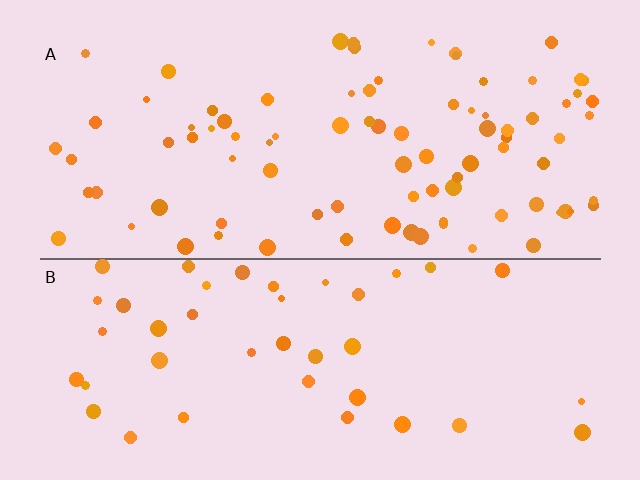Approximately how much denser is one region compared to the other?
Approximately 2.1× — region A over region B.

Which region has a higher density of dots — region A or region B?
A (the top).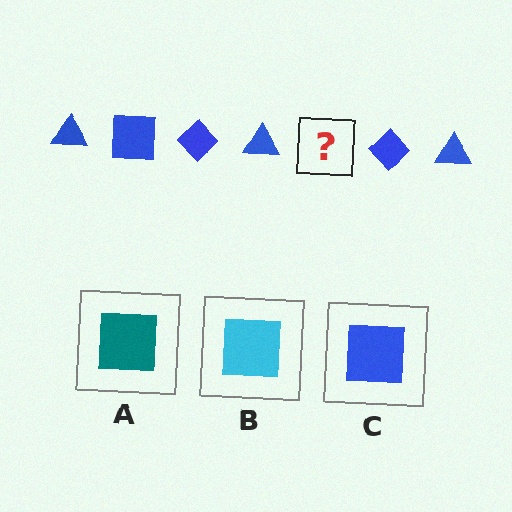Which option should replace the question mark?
Option C.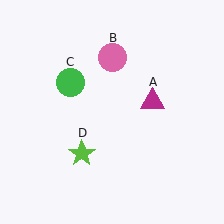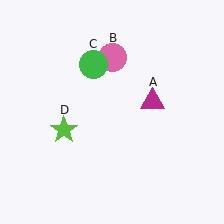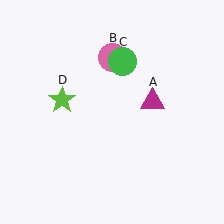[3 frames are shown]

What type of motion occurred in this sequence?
The green circle (object C), lime star (object D) rotated clockwise around the center of the scene.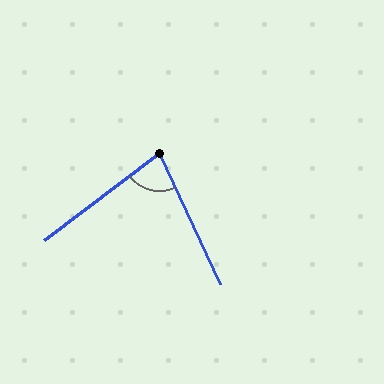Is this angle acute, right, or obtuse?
It is acute.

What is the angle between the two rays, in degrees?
Approximately 78 degrees.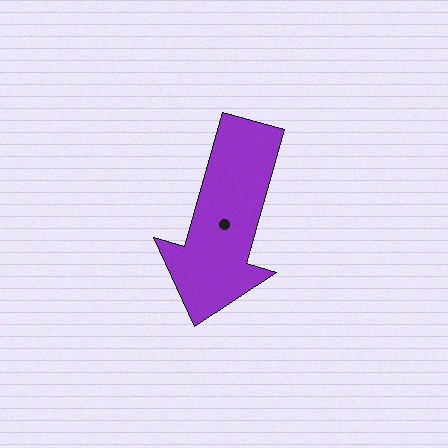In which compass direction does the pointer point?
South.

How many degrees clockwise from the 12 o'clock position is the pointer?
Approximately 196 degrees.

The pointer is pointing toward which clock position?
Roughly 7 o'clock.